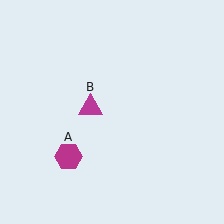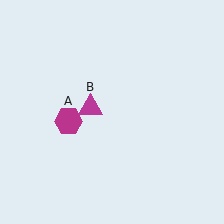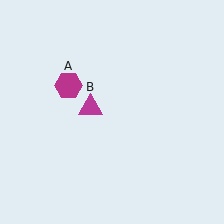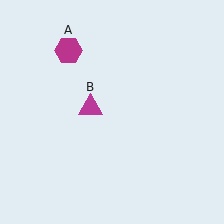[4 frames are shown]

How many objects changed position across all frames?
1 object changed position: magenta hexagon (object A).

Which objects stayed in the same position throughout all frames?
Magenta triangle (object B) remained stationary.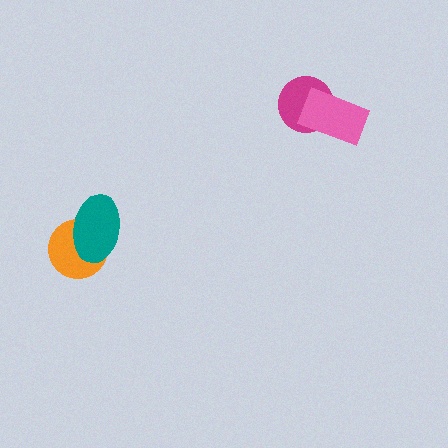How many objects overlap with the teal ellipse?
1 object overlaps with the teal ellipse.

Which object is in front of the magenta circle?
The pink rectangle is in front of the magenta circle.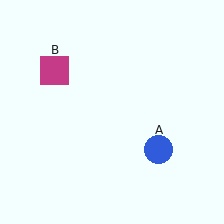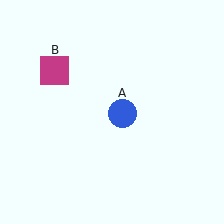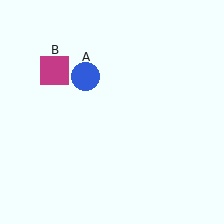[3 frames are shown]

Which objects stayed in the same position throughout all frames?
Magenta square (object B) remained stationary.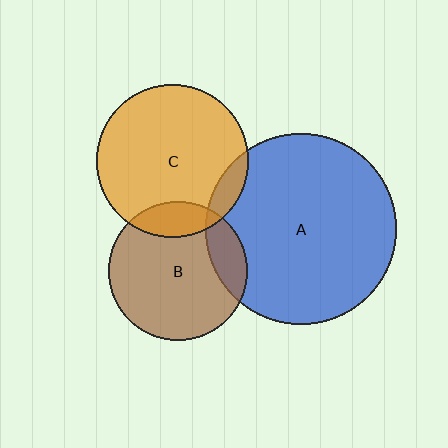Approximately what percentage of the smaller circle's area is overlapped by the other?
Approximately 15%.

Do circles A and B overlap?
Yes.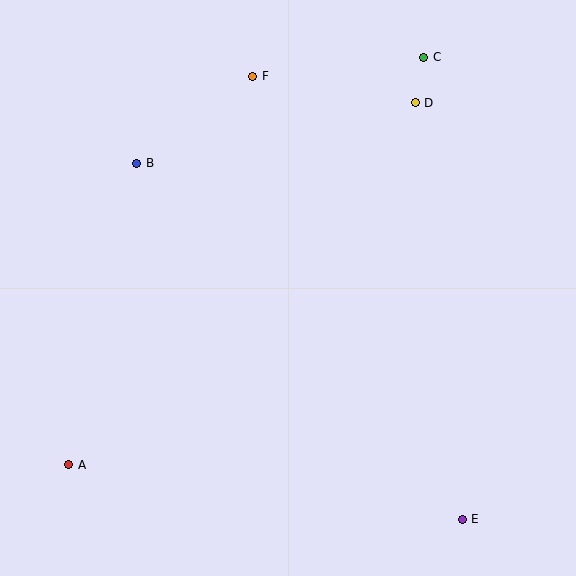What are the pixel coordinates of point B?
Point B is at (137, 163).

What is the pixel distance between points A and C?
The distance between A and C is 540 pixels.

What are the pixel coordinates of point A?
Point A is at (69, 465).